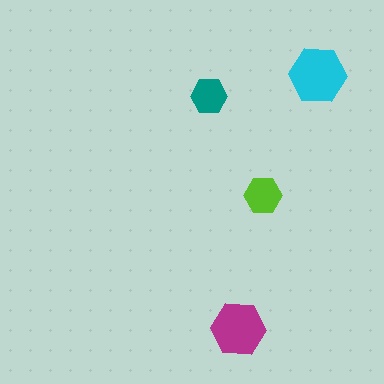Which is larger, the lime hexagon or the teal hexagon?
The lime one.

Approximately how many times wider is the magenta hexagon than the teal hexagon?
About 1.5 times wider.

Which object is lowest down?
The magenta hexagon is bottommost.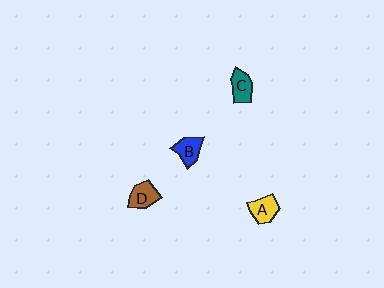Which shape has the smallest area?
Shape C (teal).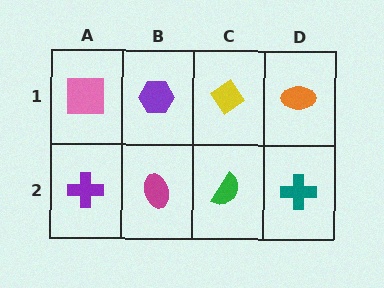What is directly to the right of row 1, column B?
A yellow diamond.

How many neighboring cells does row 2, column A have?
2.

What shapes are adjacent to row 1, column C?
A green semicircle (row 2, column C), a purple hexagon (row 1, column B), an orange ellipse (row 1, column D).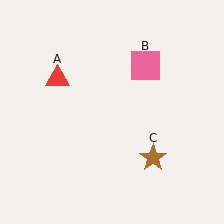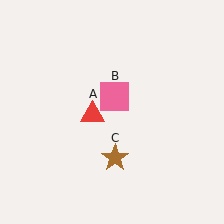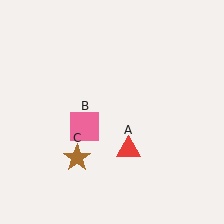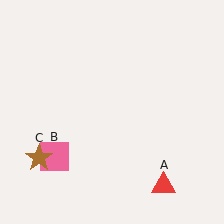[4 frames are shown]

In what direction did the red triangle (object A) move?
The red triangle (object A) moved down and to the right.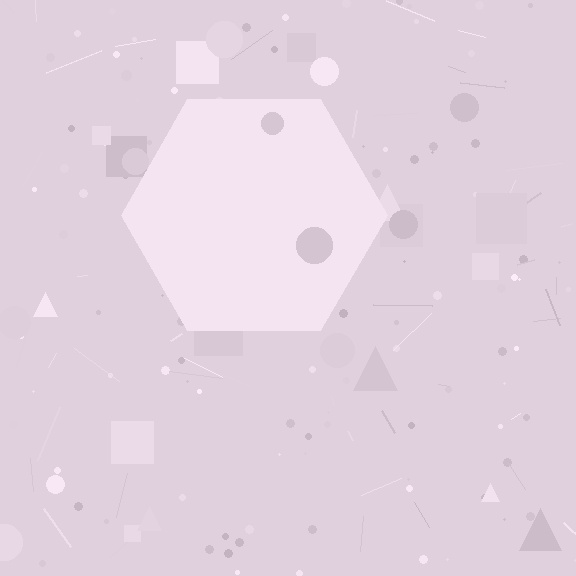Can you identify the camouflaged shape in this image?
The camouflaged shape is a hexagon.